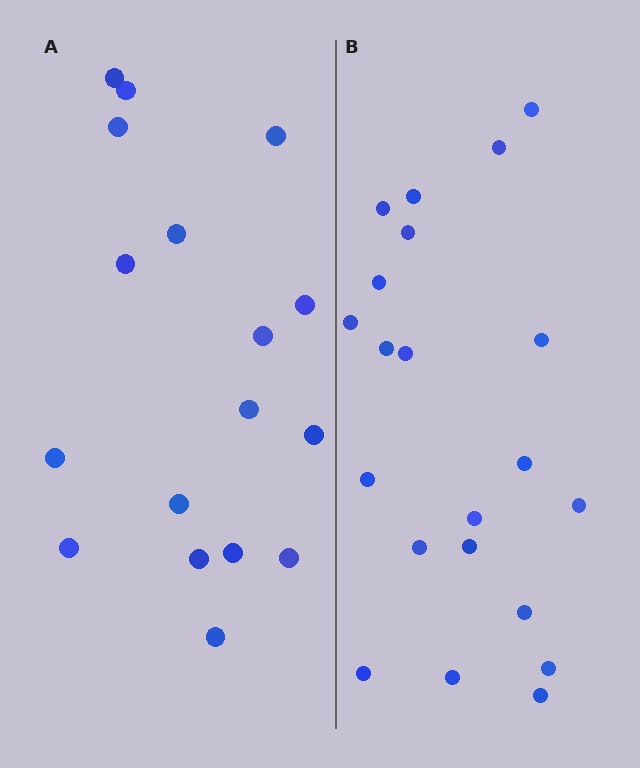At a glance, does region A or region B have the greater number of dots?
Region B (the right region) has more dots.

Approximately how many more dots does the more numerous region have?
Region B has about 4 more dots than region A.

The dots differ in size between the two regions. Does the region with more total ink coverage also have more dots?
No. Region A has more total ink coverage because its dots are larger, but region B actually contains more individual dots. Total area can be misleading — the number of items is what matters here.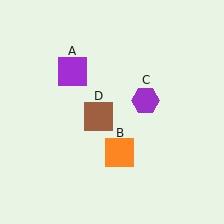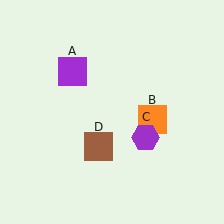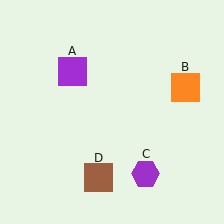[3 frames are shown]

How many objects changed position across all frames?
3 objects changed position: orange square (object B), purple hexagon (object C), brown square (object D).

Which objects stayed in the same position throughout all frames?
Purple square (object A) remained stationary.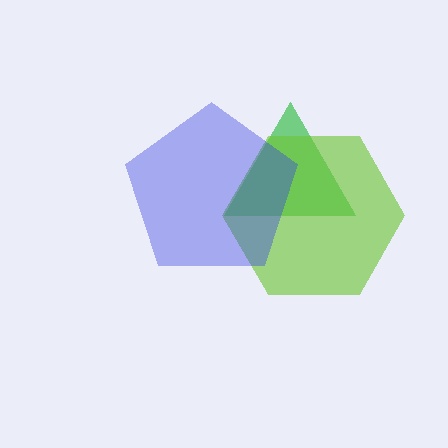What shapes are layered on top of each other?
The layered shapes are: a green triangle, a lime hexagon, a blue pentagon.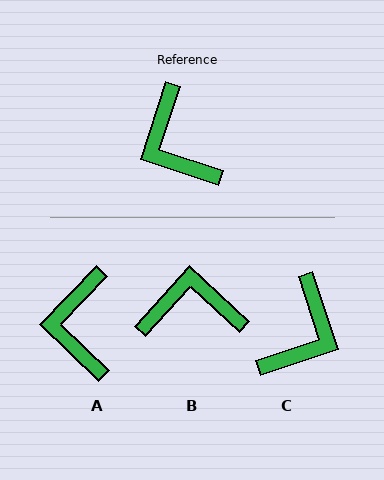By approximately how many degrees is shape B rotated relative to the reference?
Approximately 114 degrees clockwise.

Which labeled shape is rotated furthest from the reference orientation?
C, about 126 degrees away.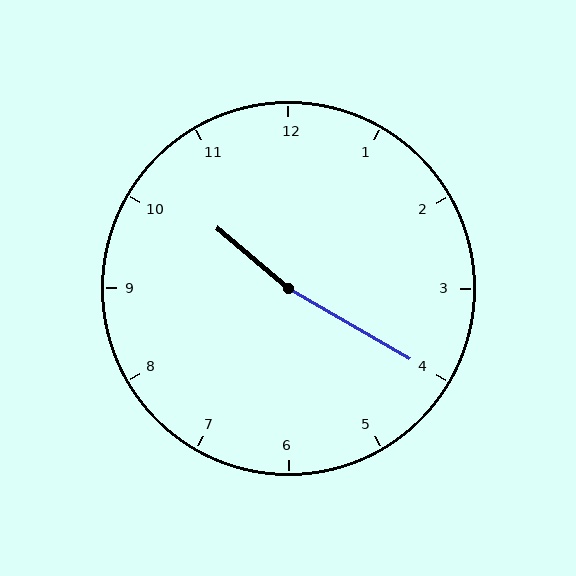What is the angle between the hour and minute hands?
Approximately 170 degrees.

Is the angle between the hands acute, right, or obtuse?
It is obtuse.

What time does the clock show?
10:20.